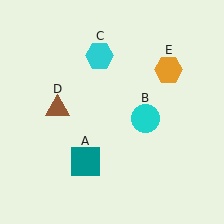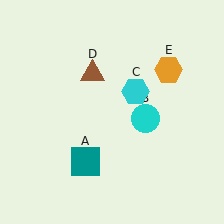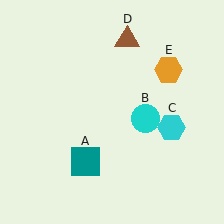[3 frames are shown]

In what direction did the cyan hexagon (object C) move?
The cyan hexagon (object C) moved down and to the right.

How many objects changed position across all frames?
2 objects changed position: cyan hexagon (object C), brown triangle (object D).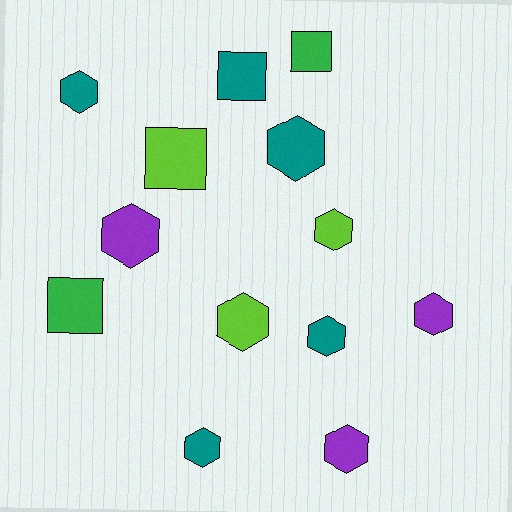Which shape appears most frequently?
Hexagon, with 9 objects.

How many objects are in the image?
There are 13 objects.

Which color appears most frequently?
Teal, with 5 objects.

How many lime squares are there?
There is 1 lime square.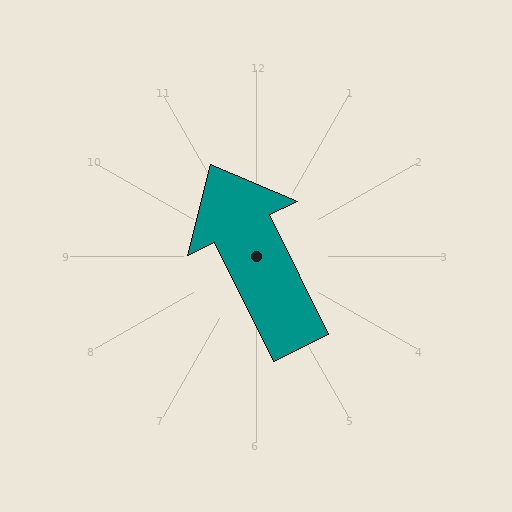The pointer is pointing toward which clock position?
Roughly 11 o'clock.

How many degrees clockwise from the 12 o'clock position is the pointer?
Approximately 334 degrees.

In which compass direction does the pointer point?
Northwest.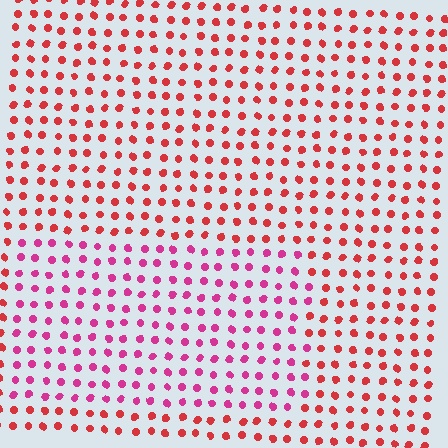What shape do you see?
I see a rectangle.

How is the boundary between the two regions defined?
The boundary is defined purely by a slight shift in hue (about 34 degrees). Spacing, size, and orientation are identical on both sides.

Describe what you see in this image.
The image is filled with small red elements in a uniform arrangement. A rectangle-shaped region is visible where the elements are tinted to a slightly different hue, forming a subtle color boundary.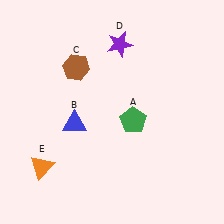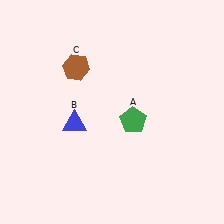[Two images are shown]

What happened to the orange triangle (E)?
The orange triangle (E) was removed in Image 2. It was in the bottom-left area of Image 1.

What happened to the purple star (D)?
The purple star (D) was removed in Image 2. It was in the top-right area of Image 1.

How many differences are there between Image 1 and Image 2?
There are 2 differences between the two images.